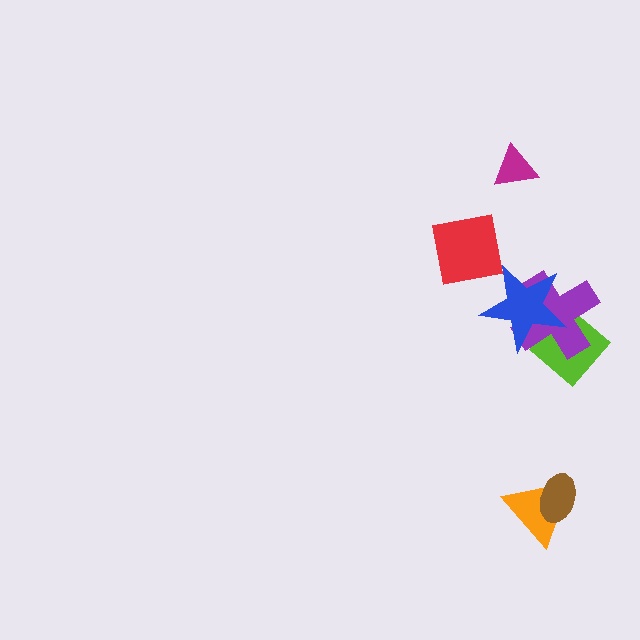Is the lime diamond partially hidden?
Yes, it is partially covered by another shape.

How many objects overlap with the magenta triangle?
0 objects overlap with the magenta triangle.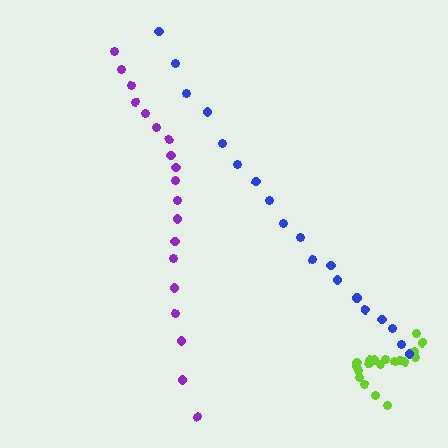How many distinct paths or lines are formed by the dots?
There are 3 distinct paths.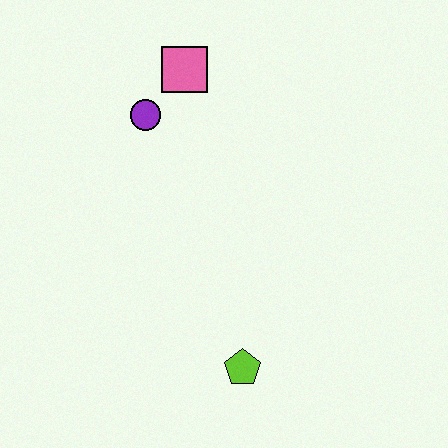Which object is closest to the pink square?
The purple circle is closest to the pink square.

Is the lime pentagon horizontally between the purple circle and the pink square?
No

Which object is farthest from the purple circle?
The lime pentagon is farthest from the purple circle.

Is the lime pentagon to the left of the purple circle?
No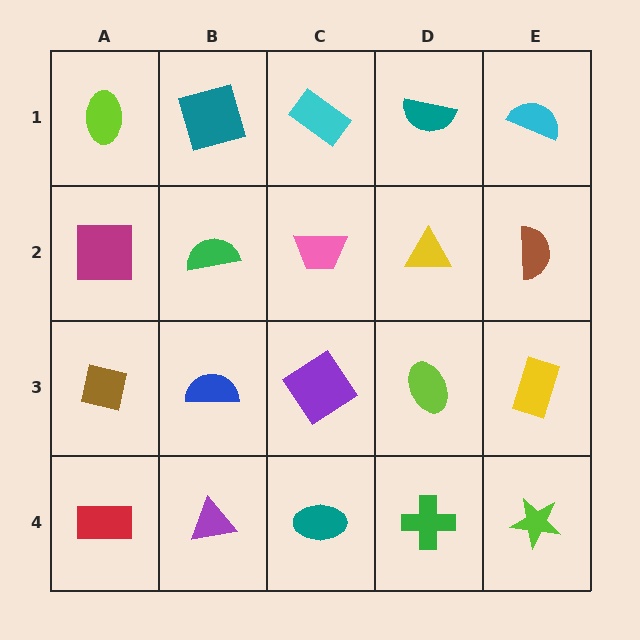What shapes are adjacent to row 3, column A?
A magenta square (row 2, column A), a red rectangle (row 4, column A), a blue semicircle (row 3, column B).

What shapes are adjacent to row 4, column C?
A purple diamond (row 3, column C), a purple triangle (row 4, column B), a green cross (row 4, column D).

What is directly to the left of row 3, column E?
A lime ellipse.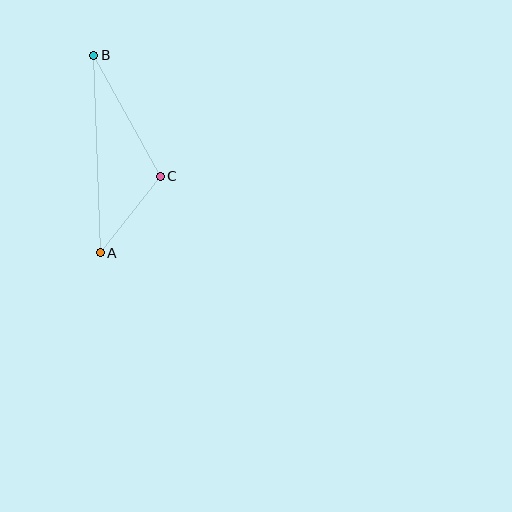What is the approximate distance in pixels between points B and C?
The distance between B and C is approximately 138 pixels.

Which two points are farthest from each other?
Points A and B are farthest from each other.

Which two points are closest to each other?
Points A and C are closest to each other.